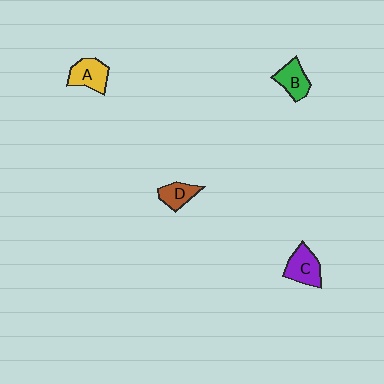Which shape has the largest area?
Shape C (purple).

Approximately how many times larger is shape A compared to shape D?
Approximately 1.3 times.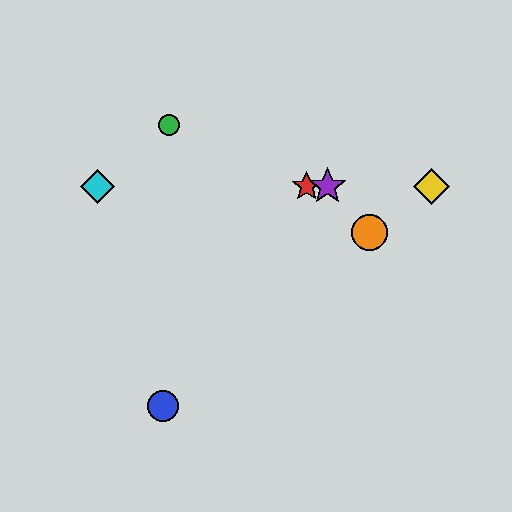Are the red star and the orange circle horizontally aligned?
No, the red star is at y≈186 and the orange circle is at y≈233.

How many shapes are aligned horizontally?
4 shapes (the red star, the yellow diamond, the purple star, the cyan diamond) are aligned horizontally.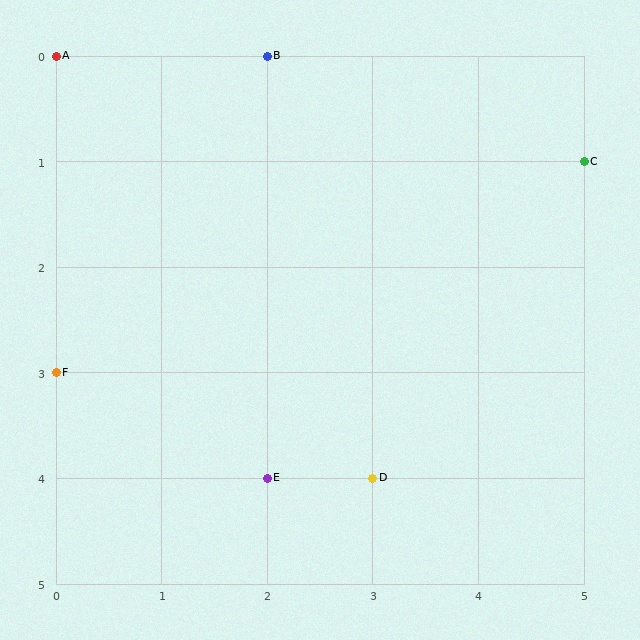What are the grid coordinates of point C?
Point C is at grid coordinates (5, 1).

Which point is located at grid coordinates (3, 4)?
Point D is at (3, 4).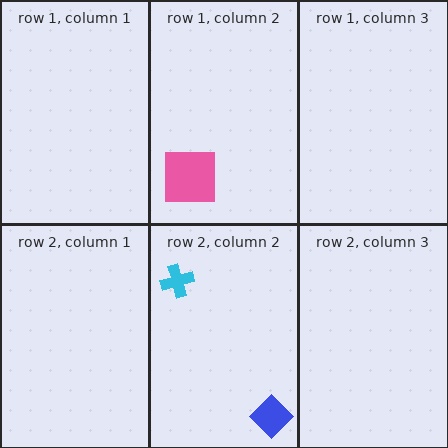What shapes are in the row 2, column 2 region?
The blue diamond, the cyan cross.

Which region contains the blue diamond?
The row 2, column 2 region.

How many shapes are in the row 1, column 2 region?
1.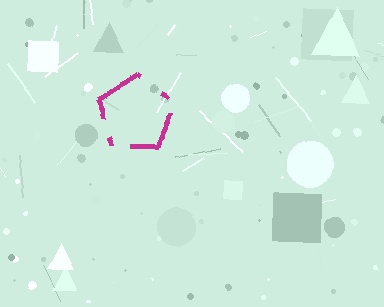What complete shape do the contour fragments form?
The contour fragments form a pentagon.